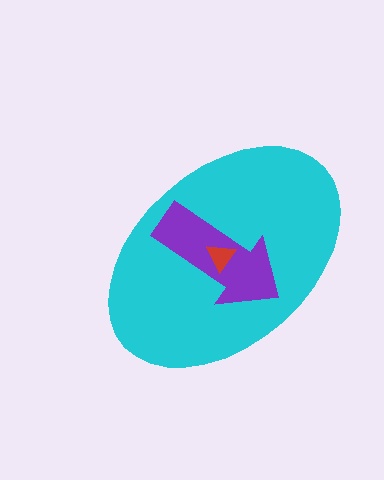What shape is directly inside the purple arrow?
The red triangle.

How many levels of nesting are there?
3.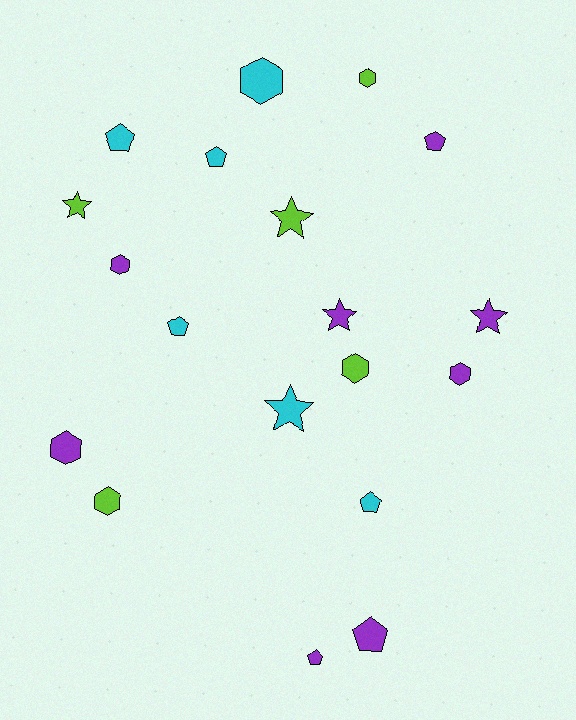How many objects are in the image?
There are 19 objects.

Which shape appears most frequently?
Hexagon, with 7 objects.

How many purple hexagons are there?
There are 3 purple hexagons.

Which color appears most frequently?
Purple, with 8 objects.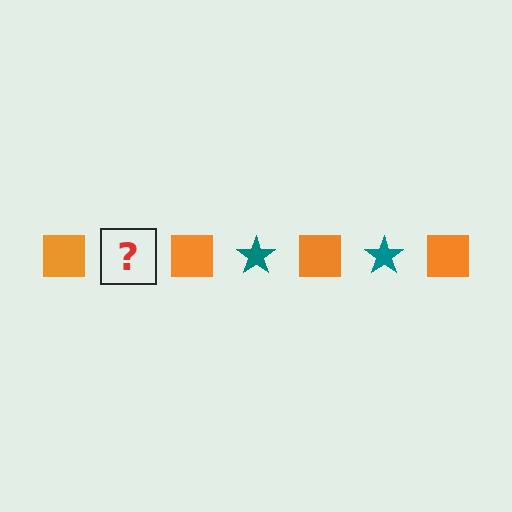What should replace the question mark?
The question mark should be replaced with a teal star.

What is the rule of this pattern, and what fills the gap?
The rule is that the pattern alternates between orange square and teal star. The gap should be filled with a teal star.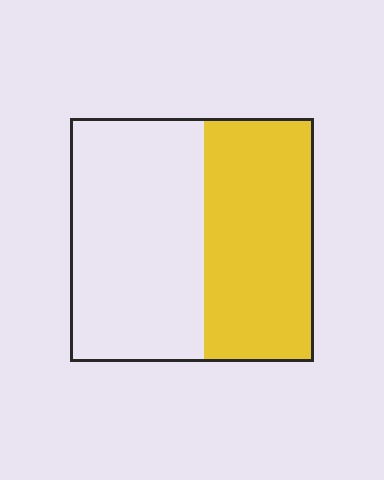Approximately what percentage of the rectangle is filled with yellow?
Approximately 45%.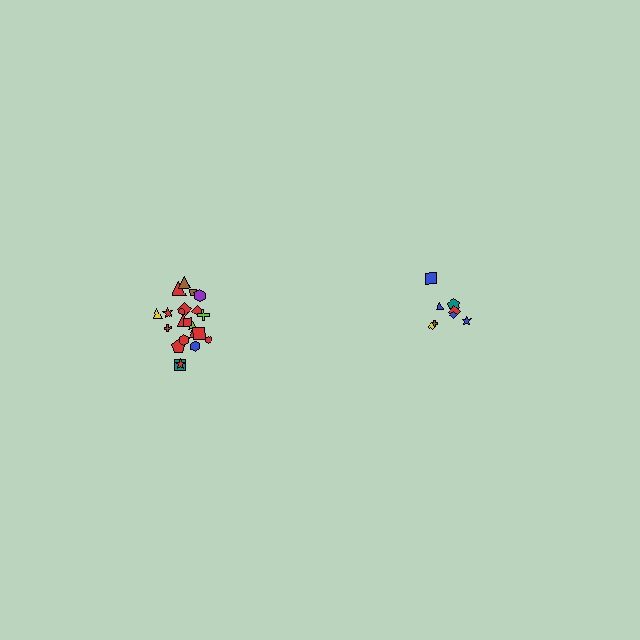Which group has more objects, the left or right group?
The left group.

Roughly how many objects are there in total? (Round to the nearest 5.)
Roughly 30 objects in total.